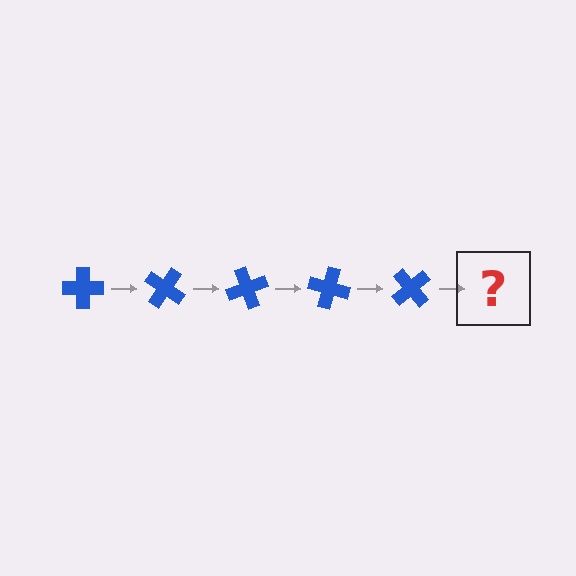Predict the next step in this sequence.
The next step is a blue cross rotated 175 degrees.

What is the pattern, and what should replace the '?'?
The pattern is that the cross rotates 35 degrees each step. The '?' should be a blue cross rotated 175 degrees.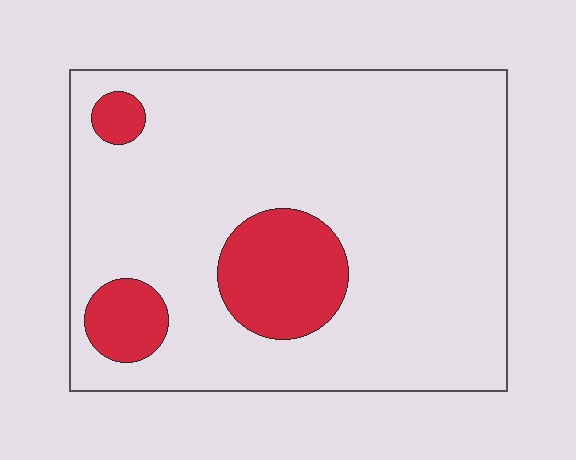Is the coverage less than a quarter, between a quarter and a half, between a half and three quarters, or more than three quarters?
Less than a quarter.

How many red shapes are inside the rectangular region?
3.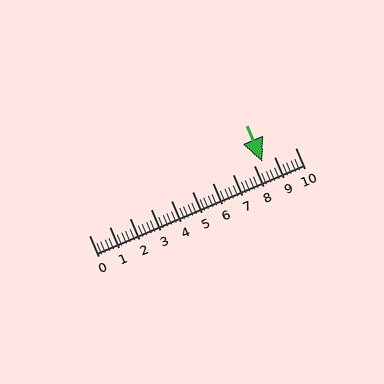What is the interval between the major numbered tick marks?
The major tick marks are spaced 1 units apart.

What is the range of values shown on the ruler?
The ruler shows values from 0 to 10.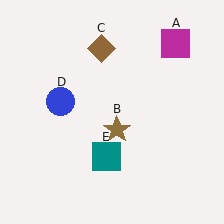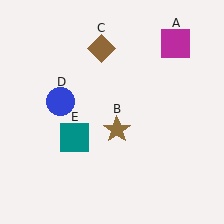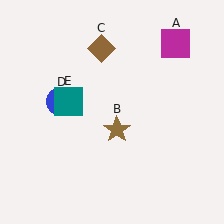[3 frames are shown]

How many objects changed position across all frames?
1 object changed position: teal square (object E).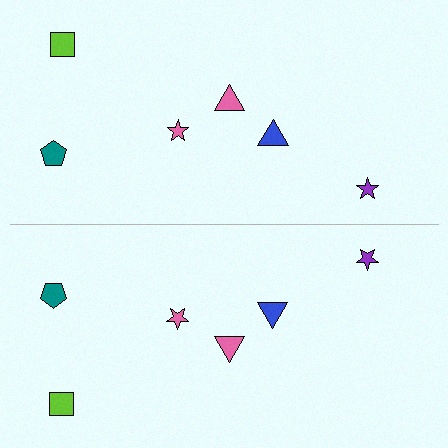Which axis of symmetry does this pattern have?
The pattern has a horizontal axis of symmetry running through the center of the image.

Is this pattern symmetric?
Yes, this pattern has bilateral (reflection) symmetry.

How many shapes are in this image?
There are 12 shapes in this image.